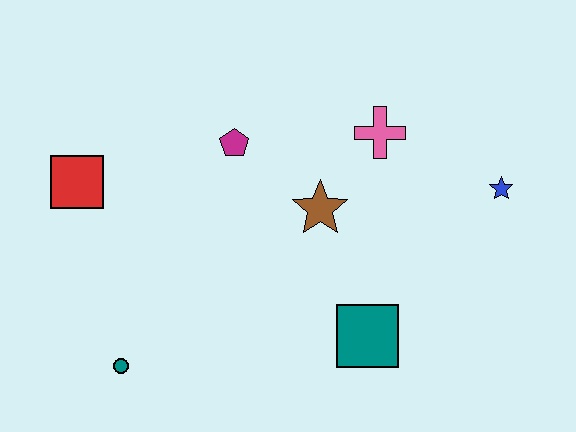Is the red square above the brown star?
Yes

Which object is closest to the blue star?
The pink cross is closest to the blue star.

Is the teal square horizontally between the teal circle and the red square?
No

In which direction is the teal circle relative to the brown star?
The teal circle is to the left of the brown star.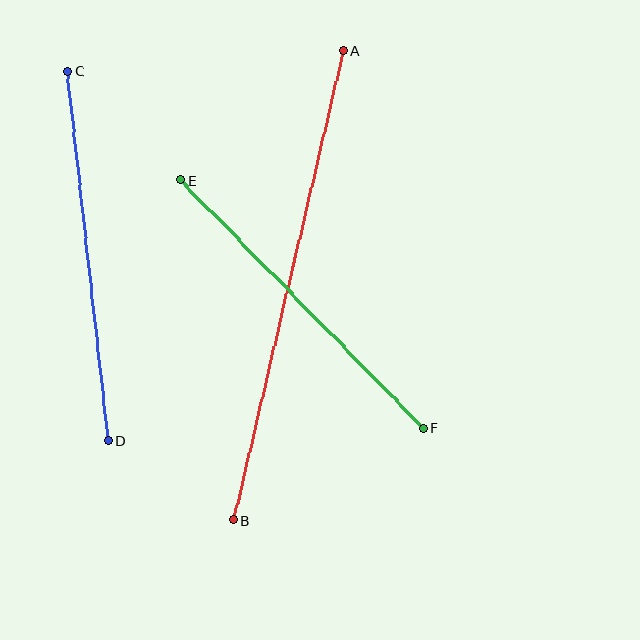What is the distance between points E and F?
The distance is approximately 347 pixels.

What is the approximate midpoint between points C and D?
The midpoint is at approximately (88, 256) pixels.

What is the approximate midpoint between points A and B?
The midpoint is at approximately (289, 285) pixels.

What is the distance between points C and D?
The distance is approximately 372 pixels.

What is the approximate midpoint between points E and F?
The midpoint is at approximately (302, 304) pixels.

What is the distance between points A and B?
The distance is approximately 482 pixels.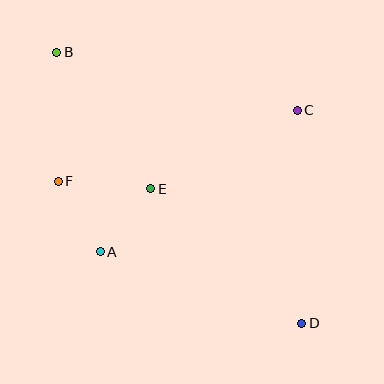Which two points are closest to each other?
Points A and E are closest to each other.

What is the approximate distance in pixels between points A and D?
The distance between A and D is approximately 214 pixels.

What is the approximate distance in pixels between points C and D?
The distance between C and D is approximately 213 pixels.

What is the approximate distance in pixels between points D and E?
The distance between D and E is approximately 202 pixels.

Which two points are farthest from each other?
Points B and D are farthest from each other.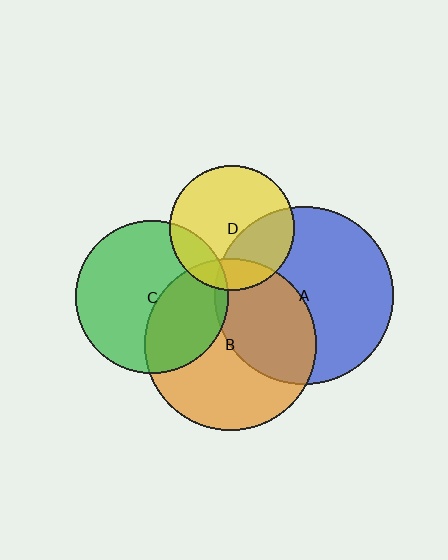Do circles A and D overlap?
Yes.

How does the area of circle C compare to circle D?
Approximately 1.5 times.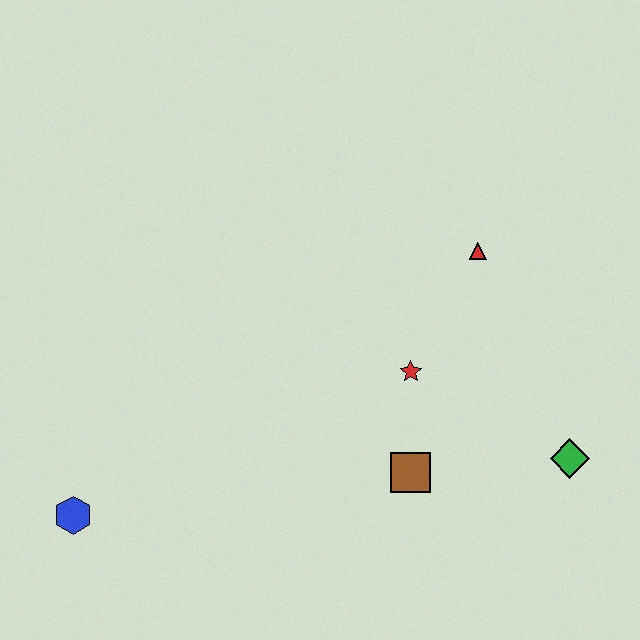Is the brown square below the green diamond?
Yes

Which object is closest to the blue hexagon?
The brown square is closest to the blue hexagon.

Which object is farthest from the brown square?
The blue hexagon is farthest from the brown square.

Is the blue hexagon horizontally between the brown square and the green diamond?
No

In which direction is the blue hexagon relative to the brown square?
The blue hexagon is to the left of the brown square.